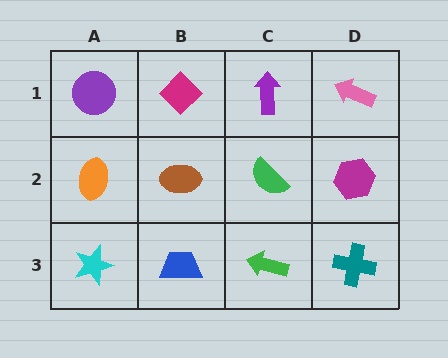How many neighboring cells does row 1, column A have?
2.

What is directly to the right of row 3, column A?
A blue trapezoid.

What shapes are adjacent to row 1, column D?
A magenta hexagon (row 2, column D), a purple arrow (row 1, column C).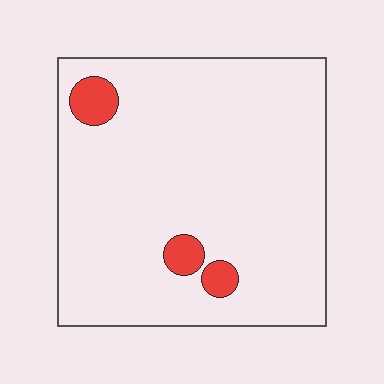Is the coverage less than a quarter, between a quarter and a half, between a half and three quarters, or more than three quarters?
Less than a quarter.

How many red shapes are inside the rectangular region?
3.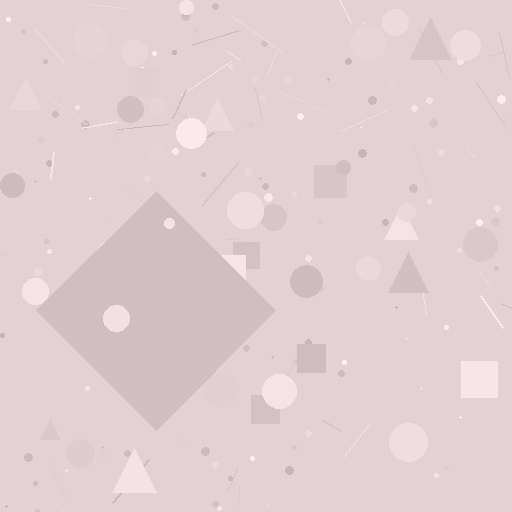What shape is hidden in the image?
A diamond is hidden in the image.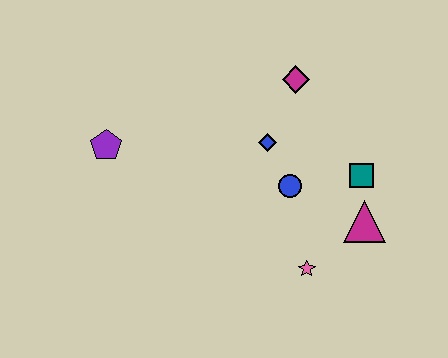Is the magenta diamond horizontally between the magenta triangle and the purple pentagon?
Yes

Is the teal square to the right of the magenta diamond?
Yes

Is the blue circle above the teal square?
No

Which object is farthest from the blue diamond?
The purple pentagon is farthest from the blue diamond.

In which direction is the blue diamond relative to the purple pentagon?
The blue diamond is to the right of the purple pentagon.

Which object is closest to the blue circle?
The blue diamond is closest to the blue circle.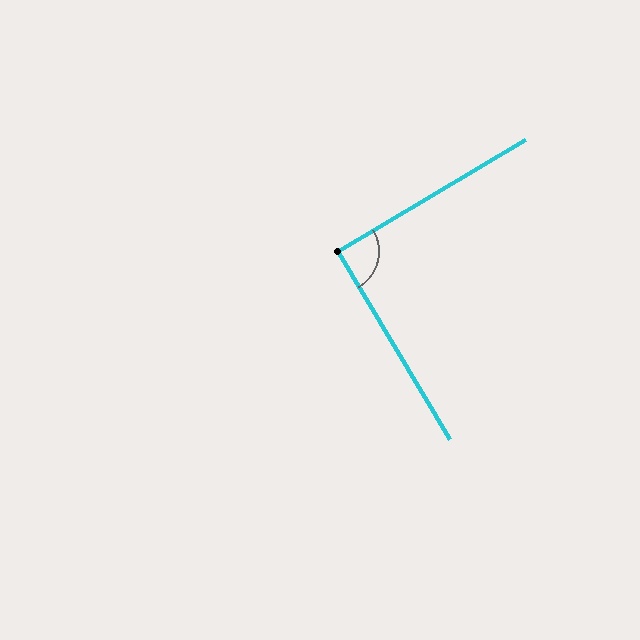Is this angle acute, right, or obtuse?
It is approximately a right angle.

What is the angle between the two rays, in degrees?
Approximately 90 degrees.